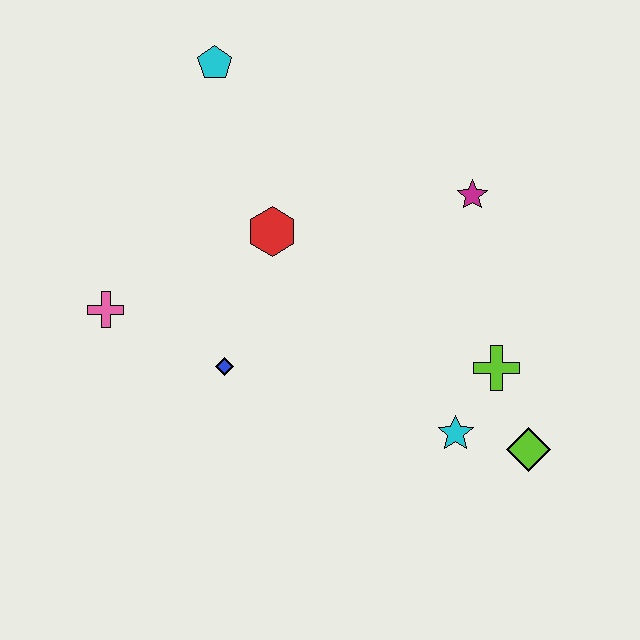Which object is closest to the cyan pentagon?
The red hexagon is closest to the cyan pentagon.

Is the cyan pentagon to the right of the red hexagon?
No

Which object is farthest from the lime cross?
The cyan pentagon is farthest from the lime cross.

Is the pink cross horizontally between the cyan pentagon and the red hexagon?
No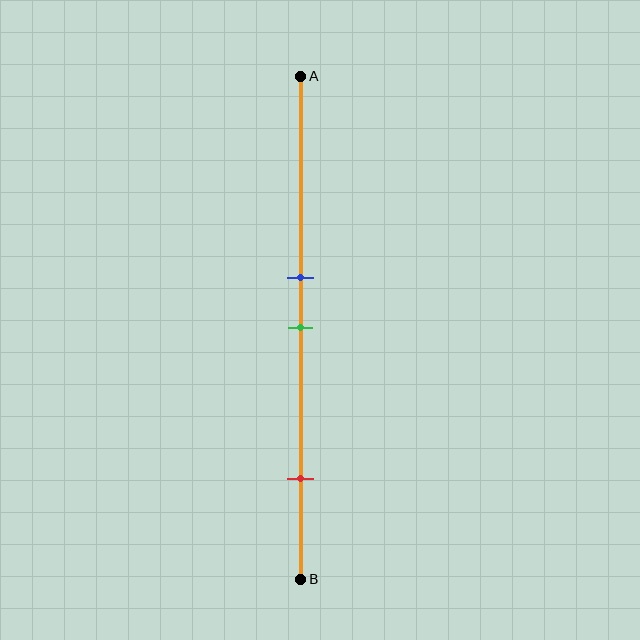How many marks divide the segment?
There are 3 marks dividing the segment.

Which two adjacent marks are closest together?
The blue and green marks are the closest adjacent pair.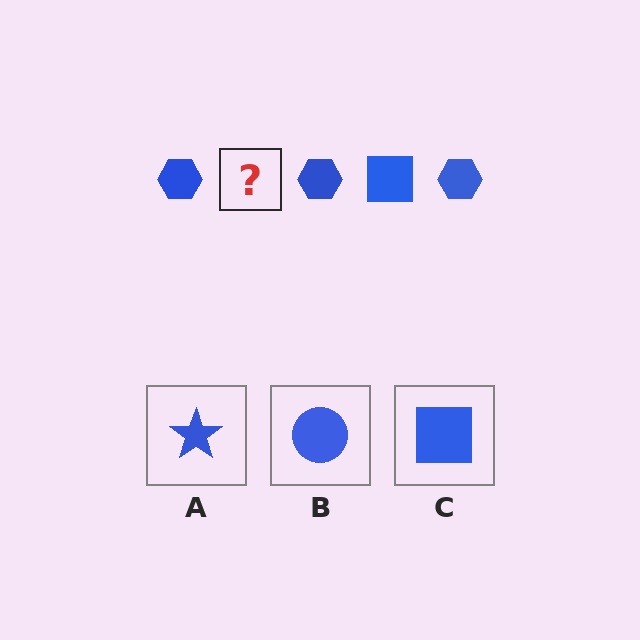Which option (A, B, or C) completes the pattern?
C.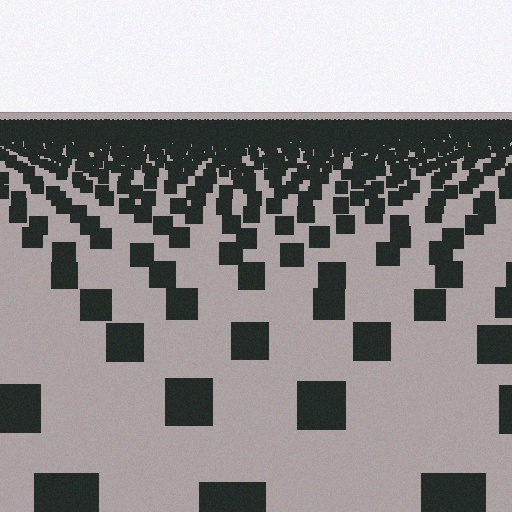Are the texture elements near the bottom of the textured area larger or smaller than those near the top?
Larger. Near the bottom, elements are closer to the viewer and appear at a bigger on-screen size.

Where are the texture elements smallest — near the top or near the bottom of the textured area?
Near the top.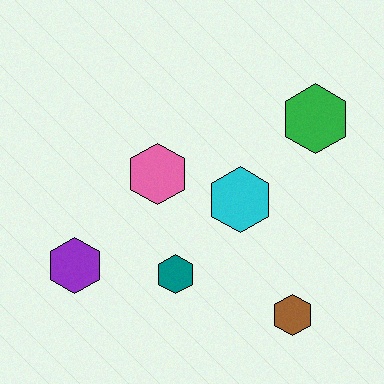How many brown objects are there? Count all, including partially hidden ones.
There is 1 brown object.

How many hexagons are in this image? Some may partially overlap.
There are 6 hexagons.